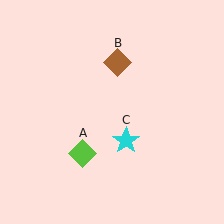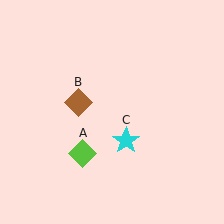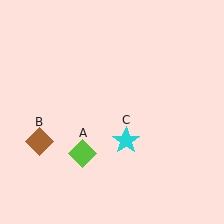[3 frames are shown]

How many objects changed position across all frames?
1 object changed position: brown diamond (object B).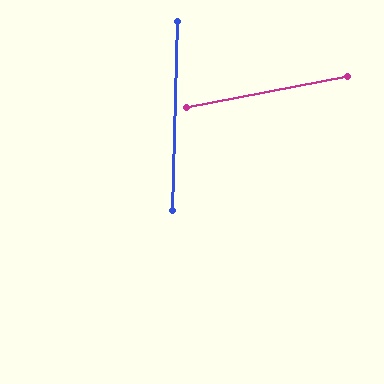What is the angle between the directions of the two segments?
Approximately 78 degrees.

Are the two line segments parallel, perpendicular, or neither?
Neither parallel nor perpendicular — they differ by about 78°.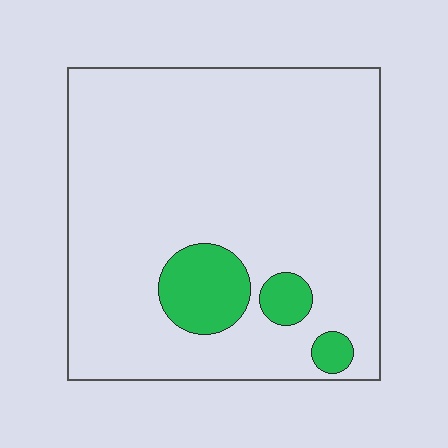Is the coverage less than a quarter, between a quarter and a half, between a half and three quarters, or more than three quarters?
Less than a quarter.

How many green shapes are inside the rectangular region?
3.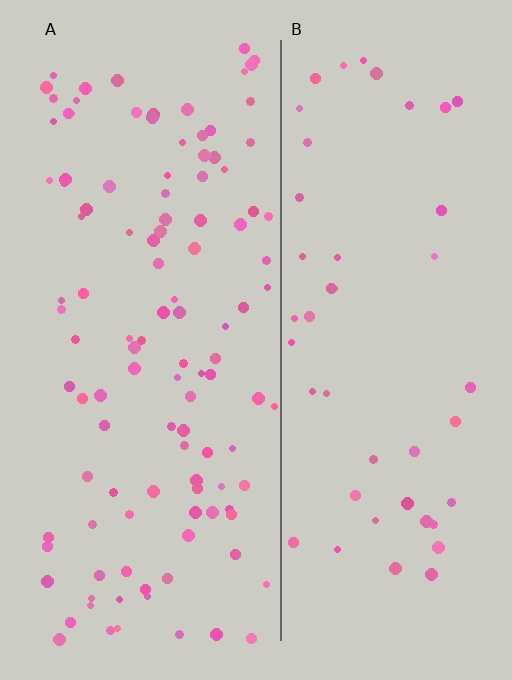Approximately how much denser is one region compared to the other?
Approximately 2.4× — region A over region B.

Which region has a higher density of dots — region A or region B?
A (the left).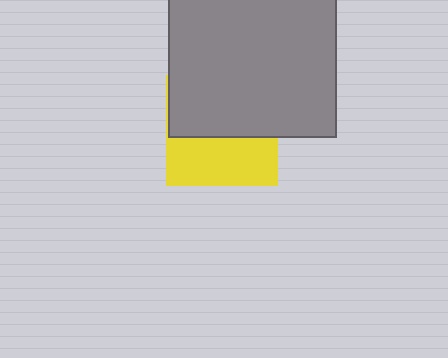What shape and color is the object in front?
The object in front is a gray square.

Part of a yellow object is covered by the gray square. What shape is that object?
It is a square.